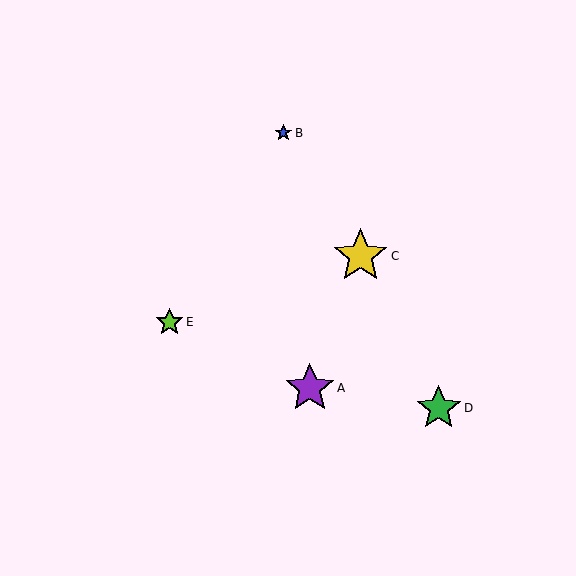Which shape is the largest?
The yellow star (labeled C) is the largest.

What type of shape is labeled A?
Shape A is a purple star.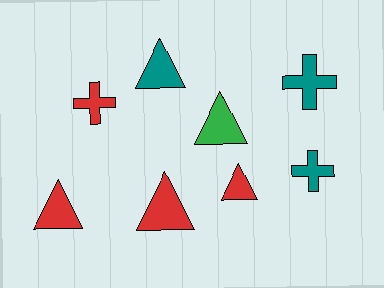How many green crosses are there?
There are no green crosses.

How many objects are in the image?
There are 8 objects.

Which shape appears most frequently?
Triangle, with 5 objects.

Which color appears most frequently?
Red, with 4 objects.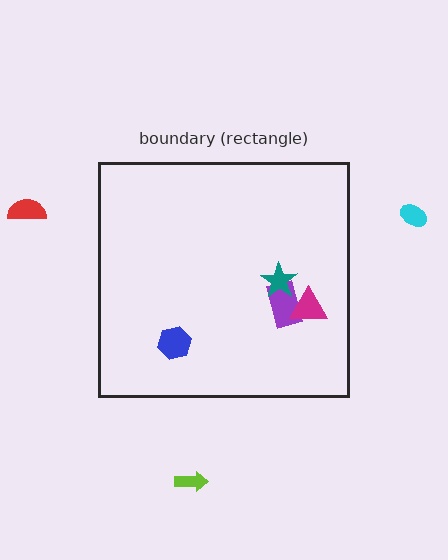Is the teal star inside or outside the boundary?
Inside.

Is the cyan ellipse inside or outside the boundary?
Outside.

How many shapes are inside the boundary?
4 inside, 3 outside.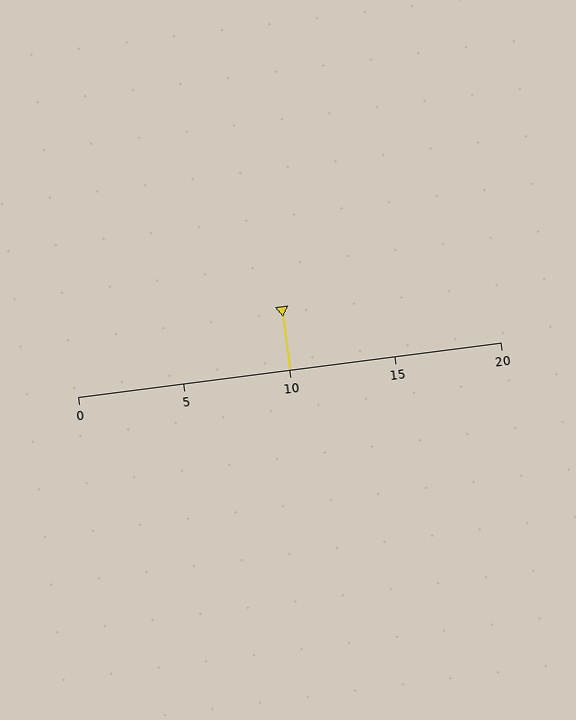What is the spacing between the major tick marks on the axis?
The major ticks are spaced 5 apart.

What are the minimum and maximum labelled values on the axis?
The axis runs from 0 to 20.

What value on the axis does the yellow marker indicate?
The marker indicates approximately 10.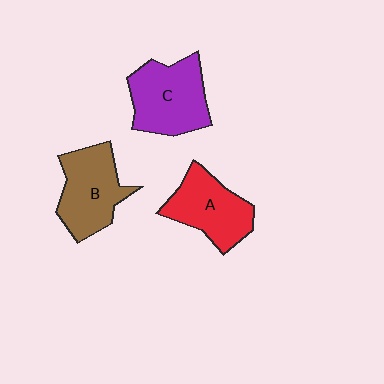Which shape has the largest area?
Shape C (purple).